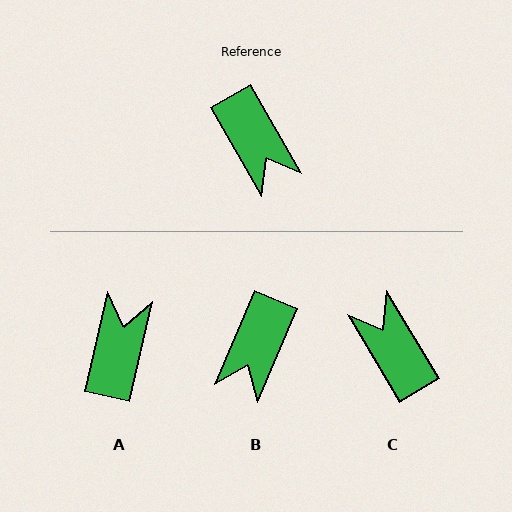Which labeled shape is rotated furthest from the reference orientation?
C, about 179 degrees away.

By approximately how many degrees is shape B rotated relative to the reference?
Approximately 53 degrees clockwise.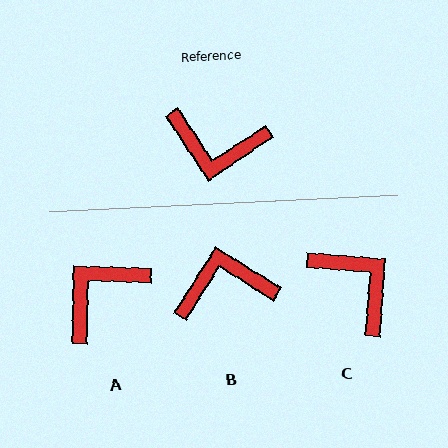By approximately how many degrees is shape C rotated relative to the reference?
Approximately 142 degrees counter-clockwise.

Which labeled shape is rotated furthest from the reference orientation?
B, about 156 degrees away.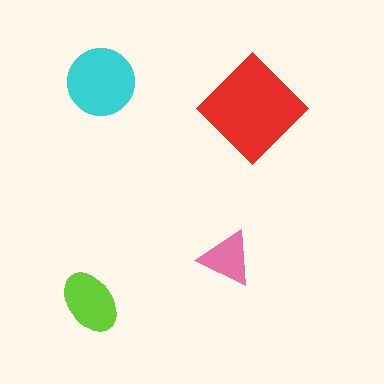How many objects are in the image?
There are 4 objects in the image.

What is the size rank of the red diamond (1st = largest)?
1st.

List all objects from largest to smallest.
The red diamond, the cyan circle, the lime ellipse, the pink triangle.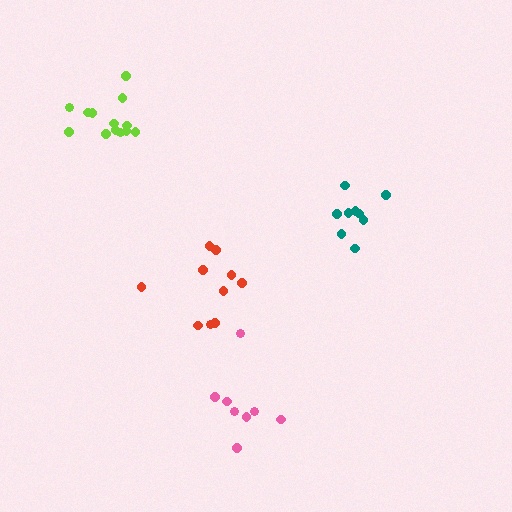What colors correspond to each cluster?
The clusters are colored: pink, lime, teal, red.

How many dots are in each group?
Group 1: 8 dots, Group 2: 13 dots, Group 3: 9 dots, Group 4: 10 dots (40 total).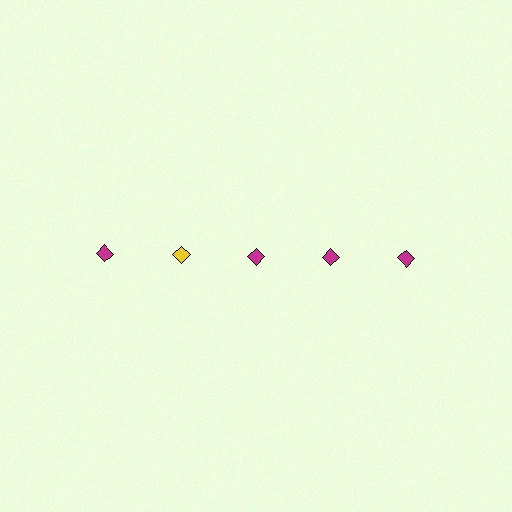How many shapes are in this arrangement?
There are 5 shapes arranged in a grid pattern.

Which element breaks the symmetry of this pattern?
The yellow diamond in the top row, second from left column breaks the symmetry. All other shapes are magenta diamonds.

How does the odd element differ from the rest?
It has a different color: yellow instead of magenta.